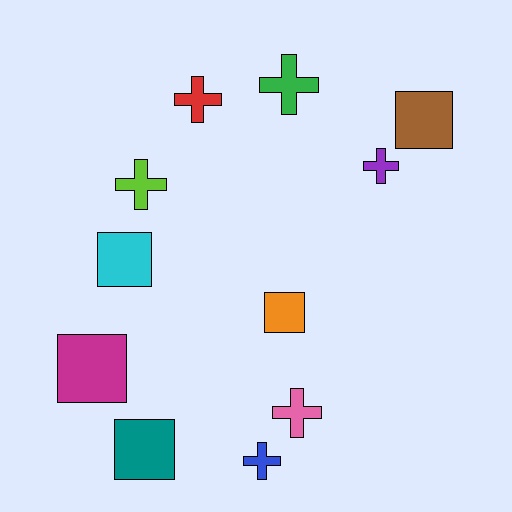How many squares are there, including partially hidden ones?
There are 5 squares.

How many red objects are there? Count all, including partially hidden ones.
There is 1 red object.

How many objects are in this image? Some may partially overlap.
There are 11 objects.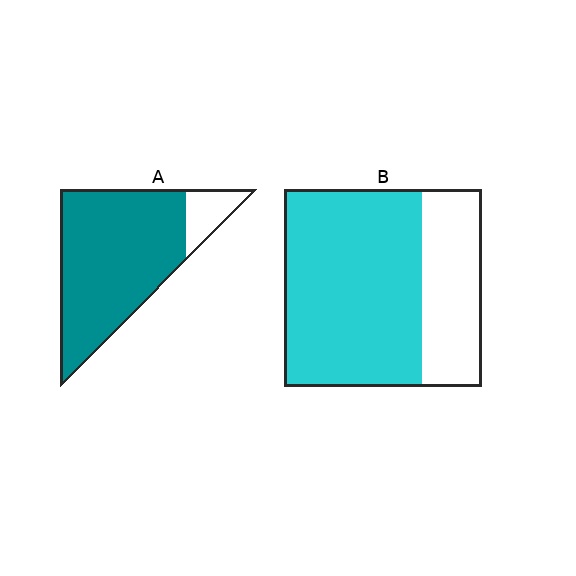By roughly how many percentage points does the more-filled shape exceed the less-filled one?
By roughly 15 percentage points (A over B).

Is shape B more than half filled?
Yes.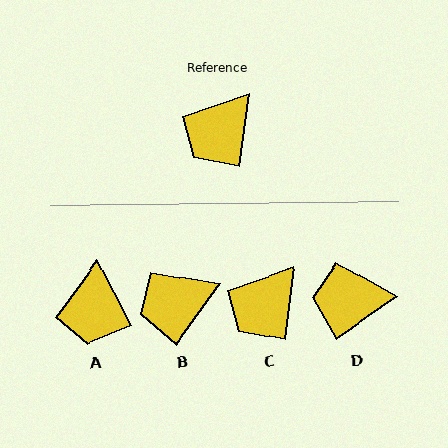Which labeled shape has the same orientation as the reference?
C.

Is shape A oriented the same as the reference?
No, it is off by about 35 degrees.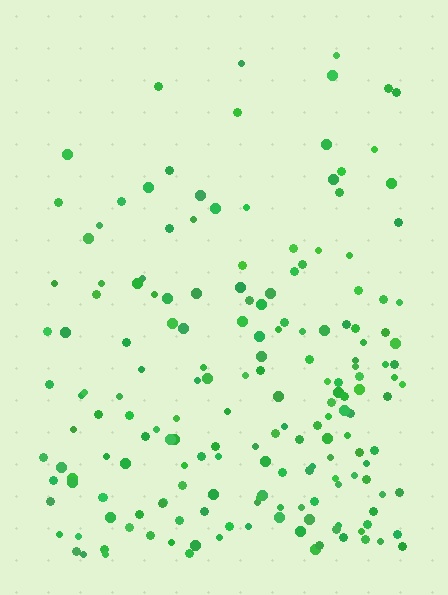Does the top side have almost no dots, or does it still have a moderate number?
Still a moderate number, just noticeably fewer than the bottom.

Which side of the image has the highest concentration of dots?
The bottom.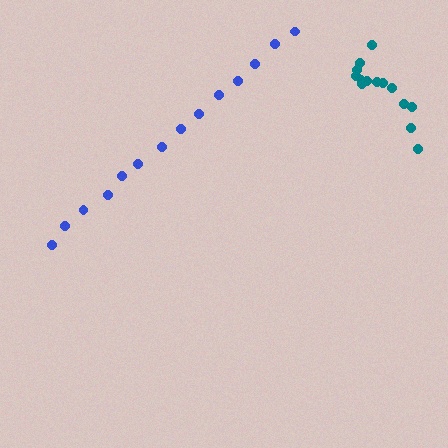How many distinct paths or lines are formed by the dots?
There are 2 distinct paths.